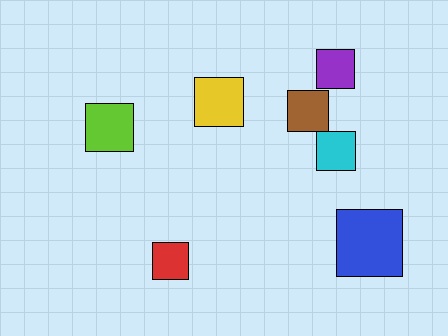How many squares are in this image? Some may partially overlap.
There are 7 squares.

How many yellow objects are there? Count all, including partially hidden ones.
There is 1 yellow object.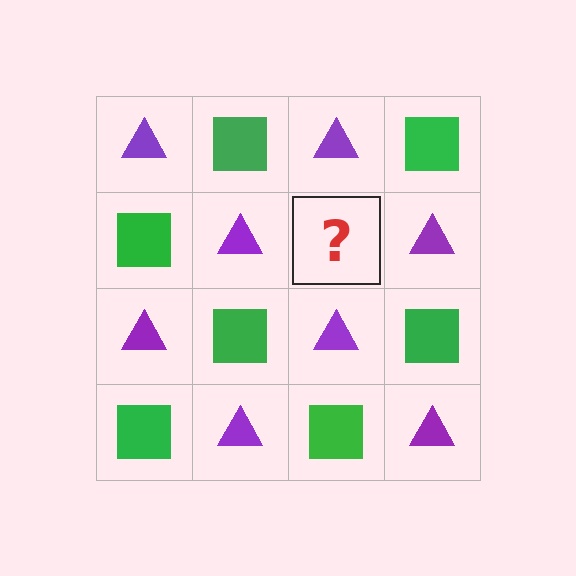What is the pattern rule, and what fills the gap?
The rule is that it alternates purple triangle and green square in a checkerboard pattern. The gap should be filled with a green square.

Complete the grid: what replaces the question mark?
The question mark should be replaced with a green square.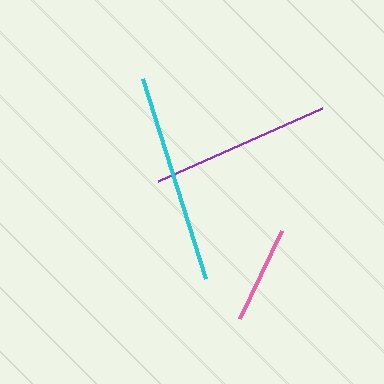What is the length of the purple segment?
The purple segment is approximately 179 pixels long.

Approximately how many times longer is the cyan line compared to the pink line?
The cyan line is approximately 2.2 times the length of the pink line.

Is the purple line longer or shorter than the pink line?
The purple line is longer than the pink line.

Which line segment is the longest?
The cyan line is the longest at approximately 210 pixels.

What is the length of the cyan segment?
The cyan segment is approximately 210 pixels long.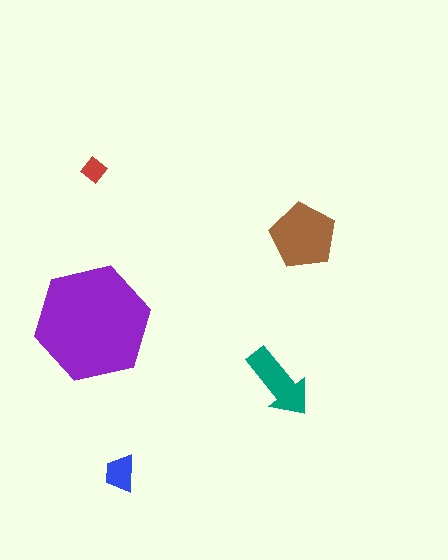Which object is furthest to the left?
The purple hexagon is leftmost.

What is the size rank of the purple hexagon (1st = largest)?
1st.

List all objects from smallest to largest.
The red diamond, the blue trapezoid, the teal arrow, the brown pentagon, the purple hexagon.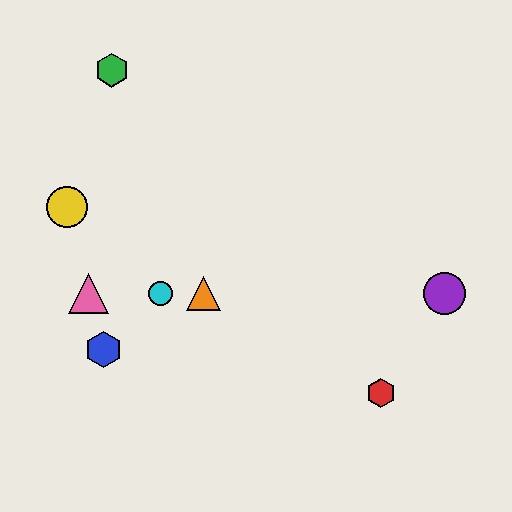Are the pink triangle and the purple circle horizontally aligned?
Yes, both are at y≈293.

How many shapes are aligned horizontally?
4 shapes (the purple circle, the orange triangle, the cyan circle, the pink triangle) are aligned horizontally.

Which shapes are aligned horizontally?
The purple circle, the orange triangle, the cyan circle, the pink triangle are aligned horizontally.